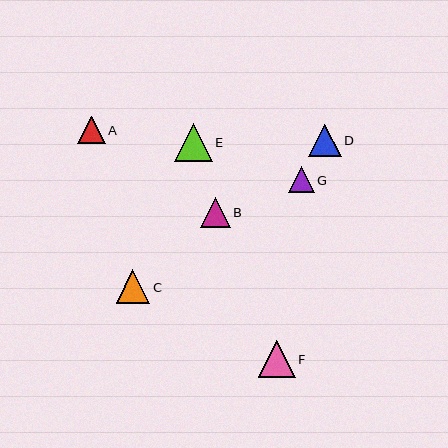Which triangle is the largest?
Triangle E is the largest with a size of approximately 38 pixels.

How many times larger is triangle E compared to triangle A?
Triangle E is approximately 1.4 times the size of triangle A.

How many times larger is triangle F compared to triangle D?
Triangle F is approximately 1.1 times the size of triangle D.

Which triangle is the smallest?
Triangle G is the smallest with a size of approximately 25 pixels.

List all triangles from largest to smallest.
From largest to smallest: E, F, C, D, B, A, G.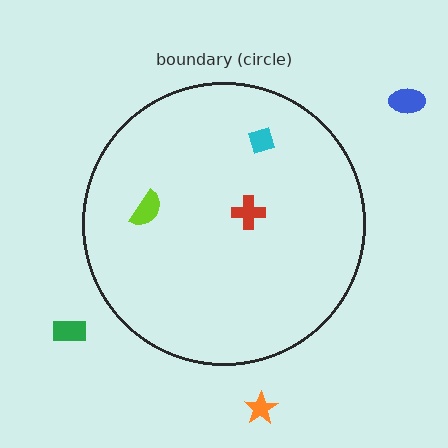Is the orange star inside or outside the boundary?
Outside.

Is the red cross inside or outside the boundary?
Inside.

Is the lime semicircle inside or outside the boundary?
Inside.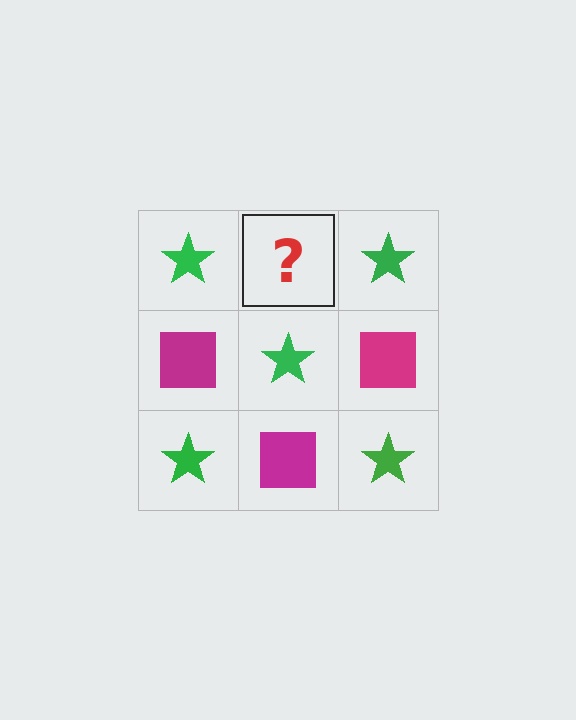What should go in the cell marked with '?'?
The missing cell should contain a magenta square.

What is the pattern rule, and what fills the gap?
The rule is that it alternates green star and magenta square in a checkerboard pattern. The gap should be filled with a magenta square.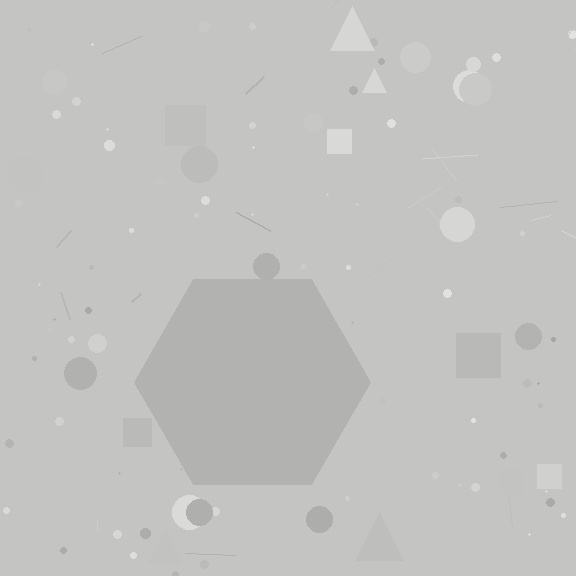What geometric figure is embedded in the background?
A hexagon is embedded in the background.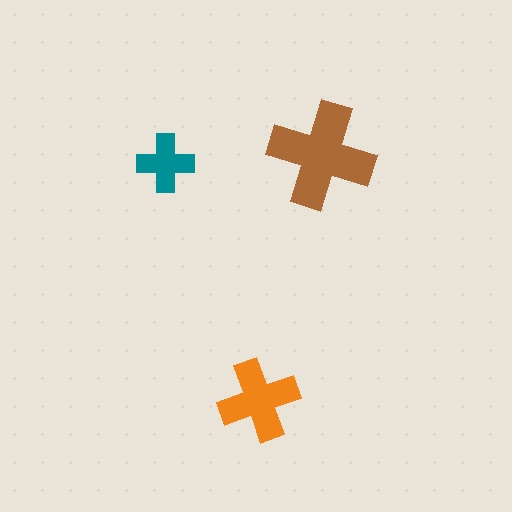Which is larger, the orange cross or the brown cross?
The brown one.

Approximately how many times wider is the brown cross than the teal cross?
About 2 times wider.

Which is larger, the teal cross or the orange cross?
The orange one.